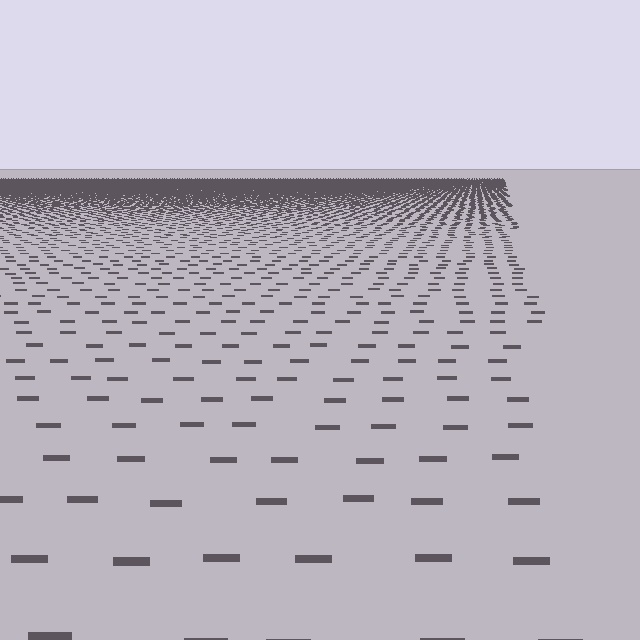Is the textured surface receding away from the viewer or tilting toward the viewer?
The surface is receding away from the viewer. Texture elements get smaller and denser toward the top.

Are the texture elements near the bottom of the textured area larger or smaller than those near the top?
Larger. Near the bottom, elements are closer to the viewer and appear at a bigger on-screen size.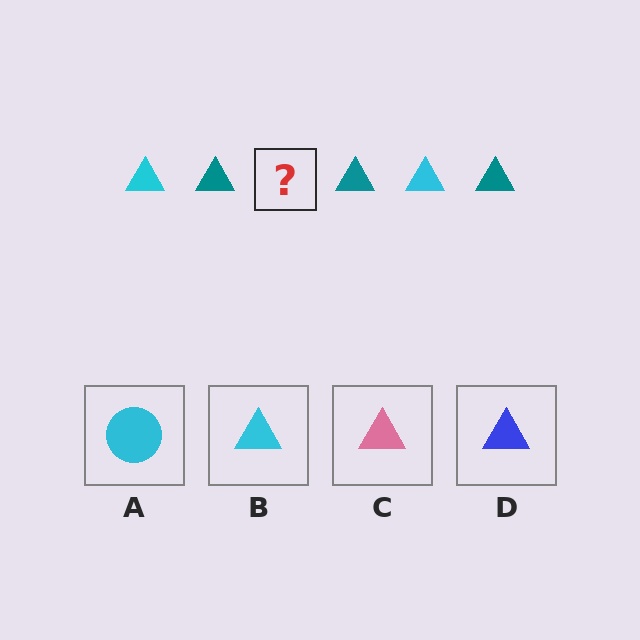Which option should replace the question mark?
Option B.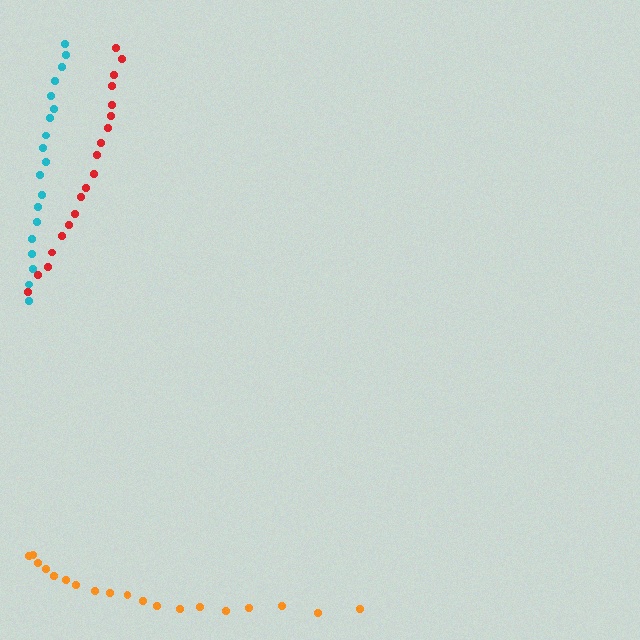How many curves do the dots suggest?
There are 3 distinct paths.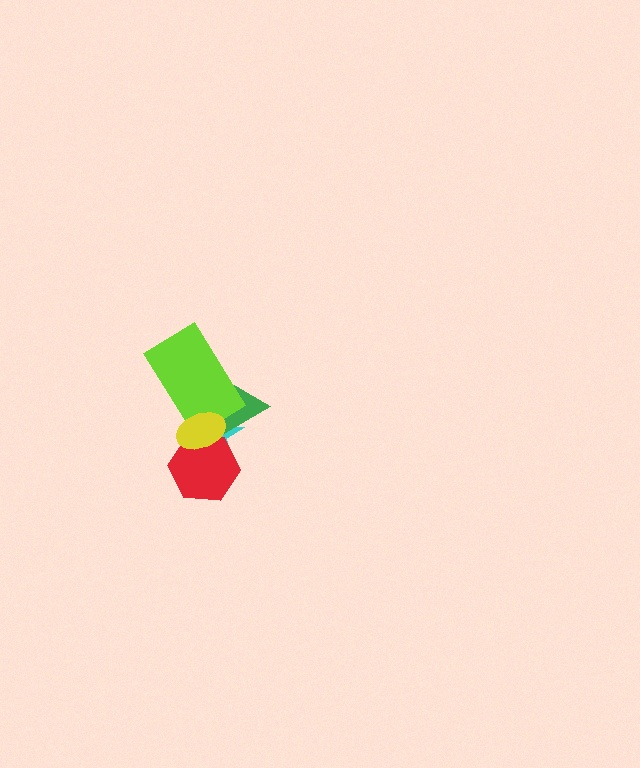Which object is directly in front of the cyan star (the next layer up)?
The green triangle is directly in front of the cyan star.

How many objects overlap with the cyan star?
4 objects overlap with the cyan star.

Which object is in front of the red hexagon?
The yellow ellipse is in front of the red hexagon.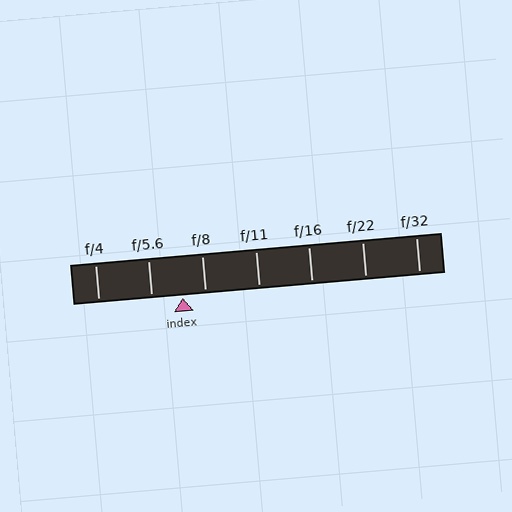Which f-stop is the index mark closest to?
The index mark is closest to f/8.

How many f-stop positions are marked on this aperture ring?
There are 7 f-stop positions marked.